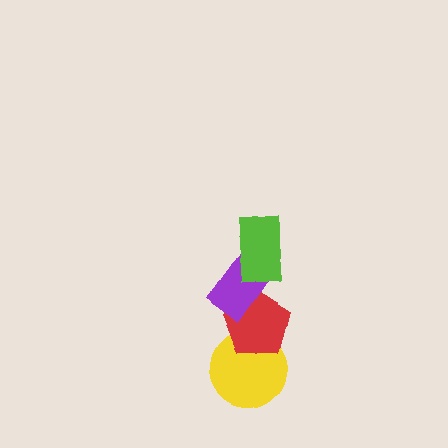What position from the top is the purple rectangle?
The purple rectangle is 2nd from the top.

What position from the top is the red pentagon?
The red pentagon is 3rd from the top.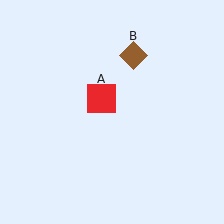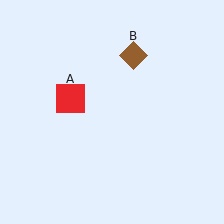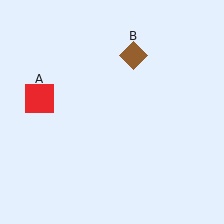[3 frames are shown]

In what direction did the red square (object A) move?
The red square (object A) moved left.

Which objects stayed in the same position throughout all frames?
Brown diamond (object B) remained stationary.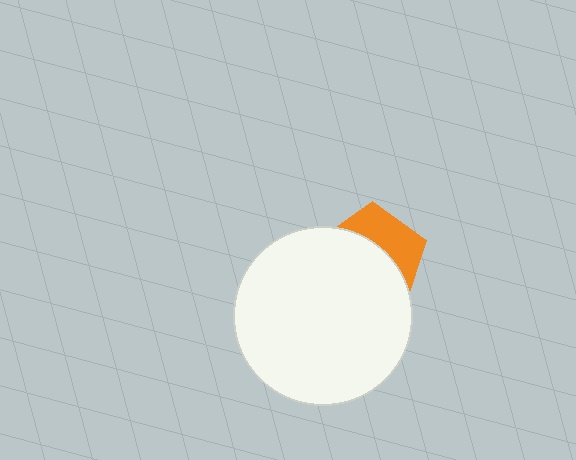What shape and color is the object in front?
The object in front is a white circle.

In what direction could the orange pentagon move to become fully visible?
The orange pentagon could move up. That would shift it out from behind the white circle entirely.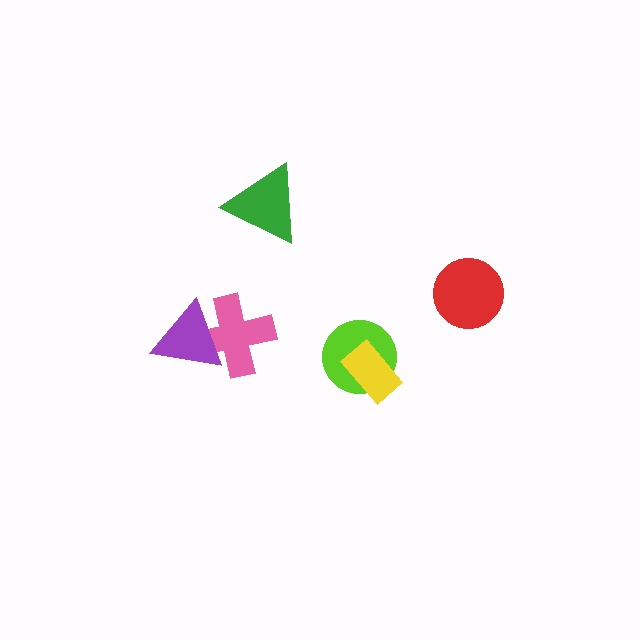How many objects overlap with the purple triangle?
1 object overlaps with the purple triangle.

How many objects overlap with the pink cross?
1 object overlaps with the pink cross.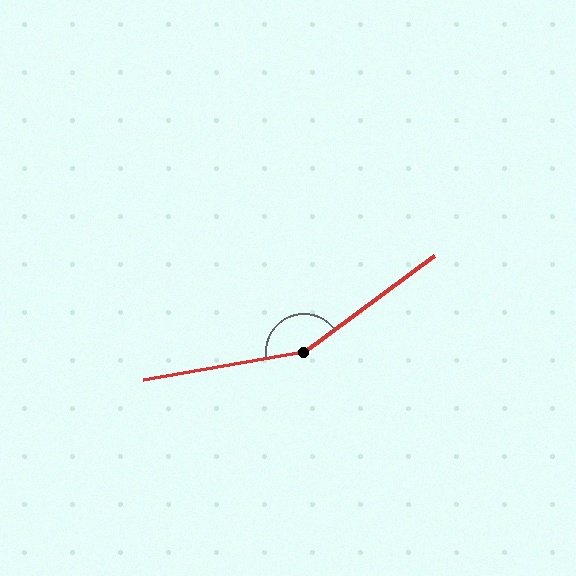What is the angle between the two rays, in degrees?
Approximately 154 degrees.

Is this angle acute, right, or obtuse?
It is obtuse.